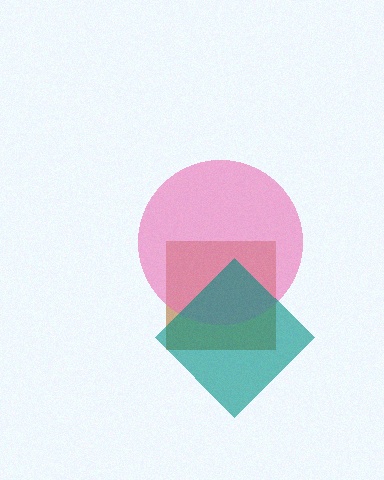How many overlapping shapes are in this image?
There are 3 overlapping shapes in the image.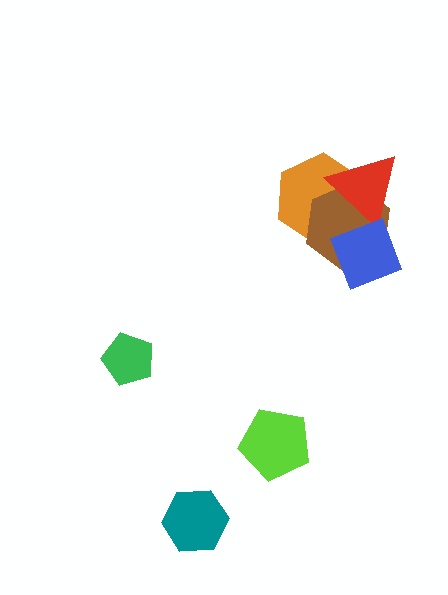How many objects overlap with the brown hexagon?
3 objects overlap with the brown hexagon.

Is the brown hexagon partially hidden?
Yes, it is partially covered by another shape.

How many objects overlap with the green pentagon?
0 objects overlap with the green pentagon.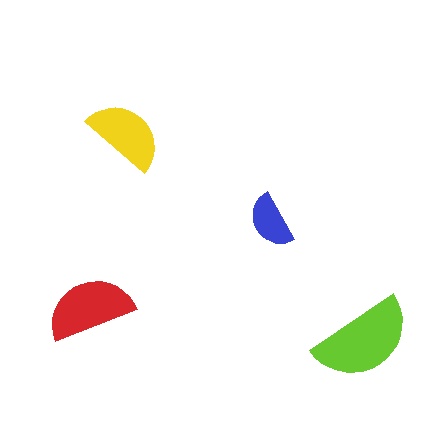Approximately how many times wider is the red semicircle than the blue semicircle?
About 1.5 times wider.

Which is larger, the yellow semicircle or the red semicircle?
The red one.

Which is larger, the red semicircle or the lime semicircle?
The lime one.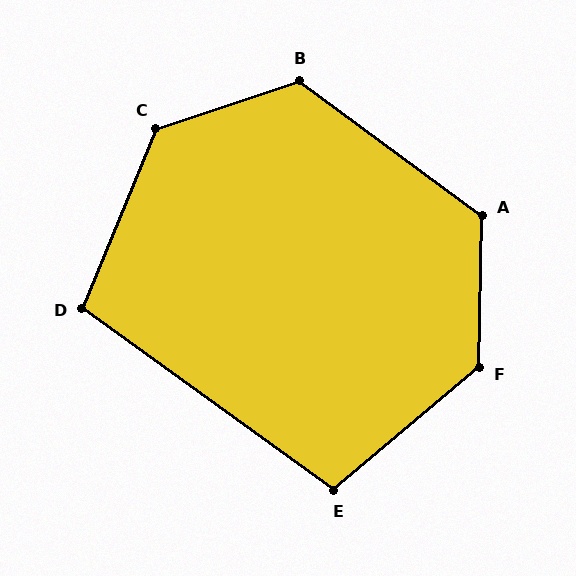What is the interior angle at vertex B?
Approximately 125 degrees (obtuse).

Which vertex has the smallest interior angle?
D, at approximately 103 degrees.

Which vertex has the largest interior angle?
F, at approximately 131 degrees.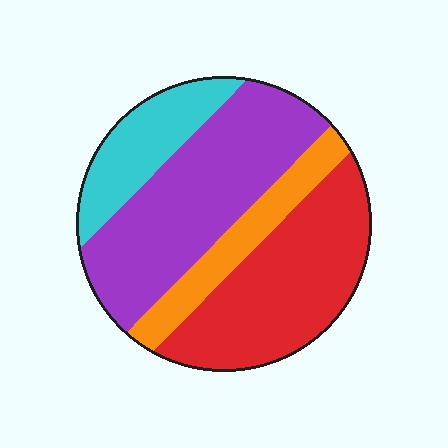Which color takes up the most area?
Purple, at roughly 35%.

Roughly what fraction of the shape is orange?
Orange covers roughly 15% of the shape.